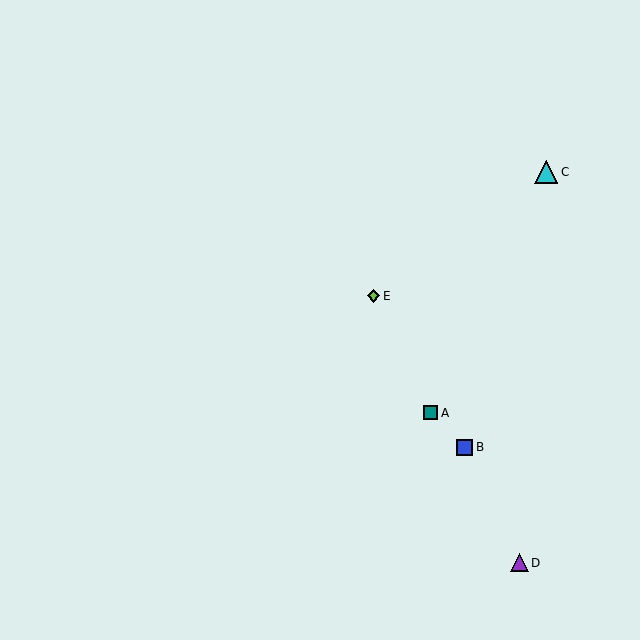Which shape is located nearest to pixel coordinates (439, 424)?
The teal square (labeled A) at (431, 413) is nearest to that location.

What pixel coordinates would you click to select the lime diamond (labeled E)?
Click at (373, 296) to select the lime diamond E.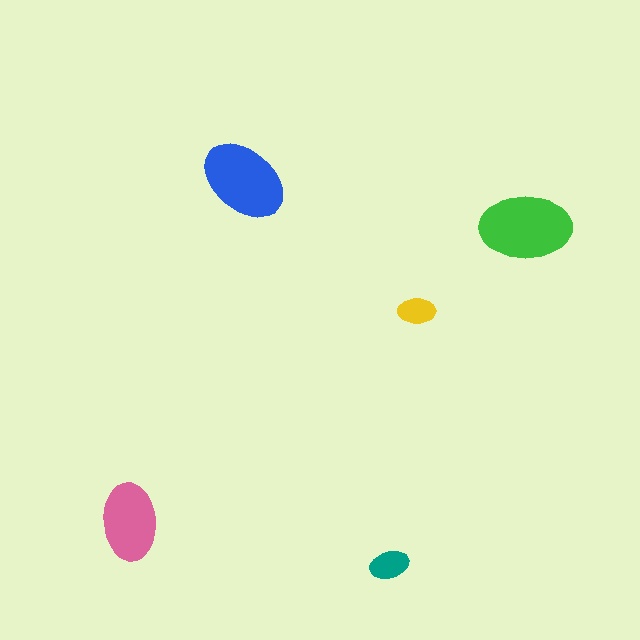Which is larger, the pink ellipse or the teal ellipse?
The pink one.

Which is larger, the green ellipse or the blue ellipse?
The green one.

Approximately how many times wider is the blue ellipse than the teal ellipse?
About 2 times wider.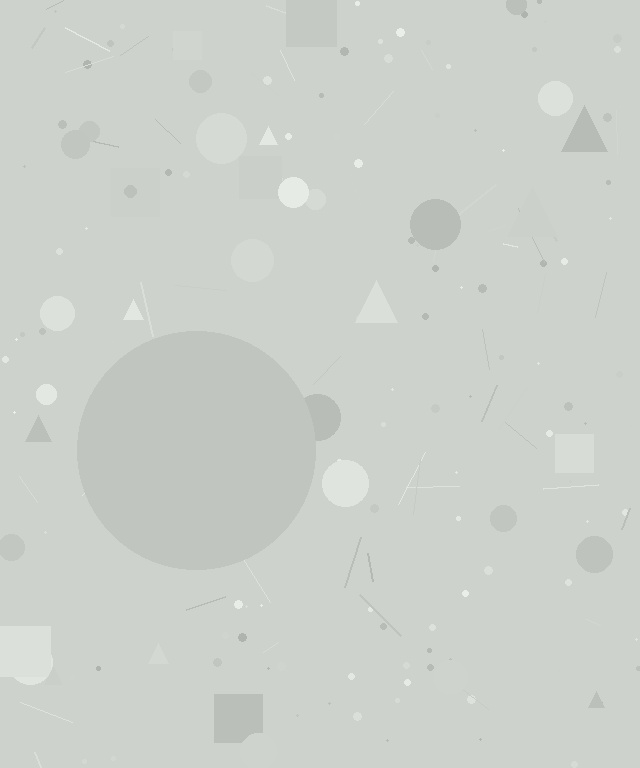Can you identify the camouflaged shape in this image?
The camouflaged shape is a circle.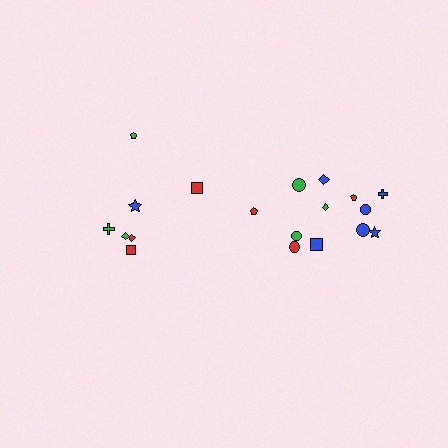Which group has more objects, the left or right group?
The right group.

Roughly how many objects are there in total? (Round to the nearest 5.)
Roughly 20 objects in total.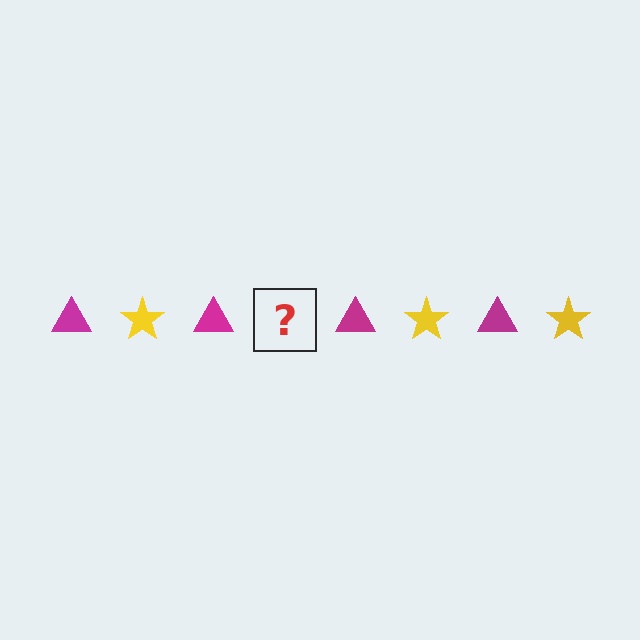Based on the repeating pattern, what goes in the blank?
The blank should be a yellow star.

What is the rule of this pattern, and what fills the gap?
The rule is that the pattern alternates between magenta triangle and yellow star. The gap should be filled with a yellow star.